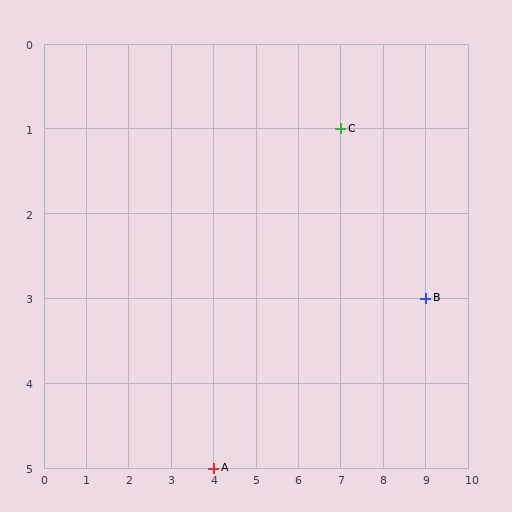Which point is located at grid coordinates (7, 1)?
Point C is at (7, 1).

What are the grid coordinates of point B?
Point B is at grid coordinates (9, 3).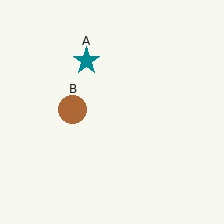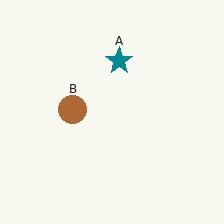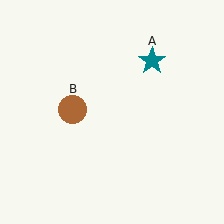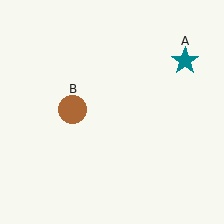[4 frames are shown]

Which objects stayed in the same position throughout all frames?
Brown circle (object B) remained stationary.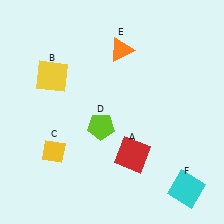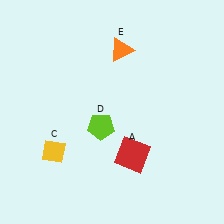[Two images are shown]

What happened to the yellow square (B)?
The yellow square (B) was removed in Image 2. It was in the top-left area of Image 1.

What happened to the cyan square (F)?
The cyan square (F) was removed in Image 2. It was in the bottom-right area of Image 1.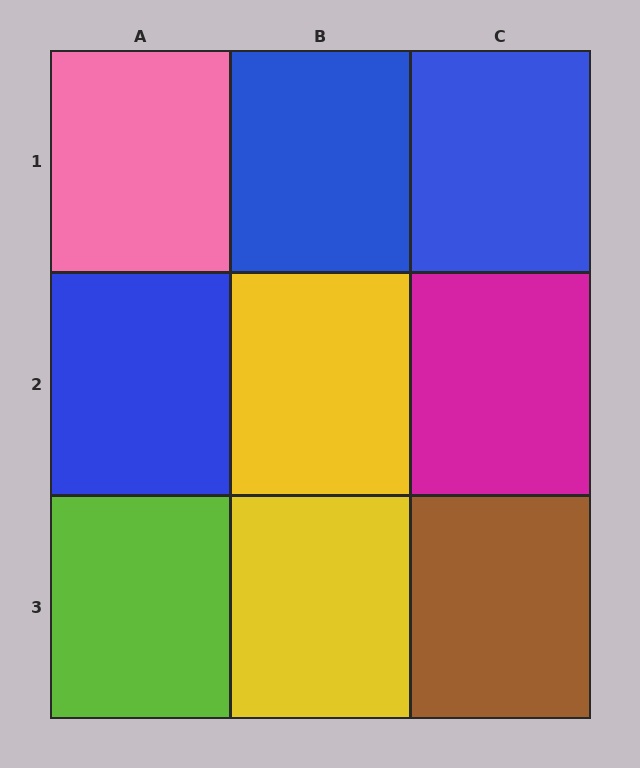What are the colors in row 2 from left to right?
Blue, yellow, magenta.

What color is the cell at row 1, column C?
Blue.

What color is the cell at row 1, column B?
Blue.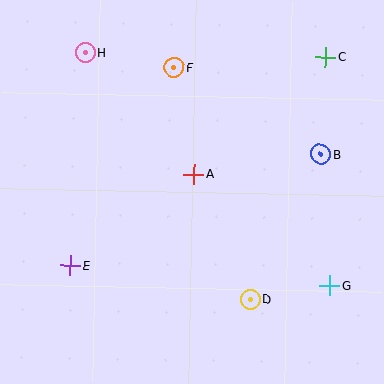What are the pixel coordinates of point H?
Point H is at (85, 53).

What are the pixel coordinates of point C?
Point C is at (326, 57).